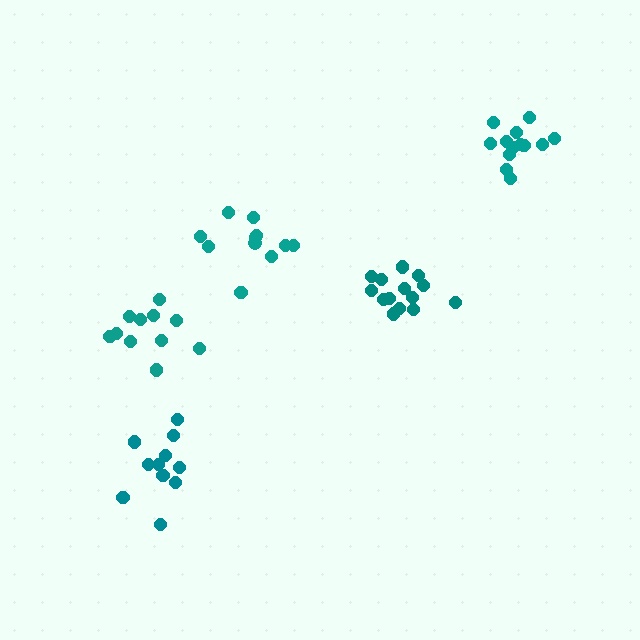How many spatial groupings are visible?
There are 5 spatial groupings.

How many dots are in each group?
Group 1: 11 dots, Group 2: 14 dots, Group 3: 11 dots, Group 4: 11 dots, Group 5: 13 dots (60 total).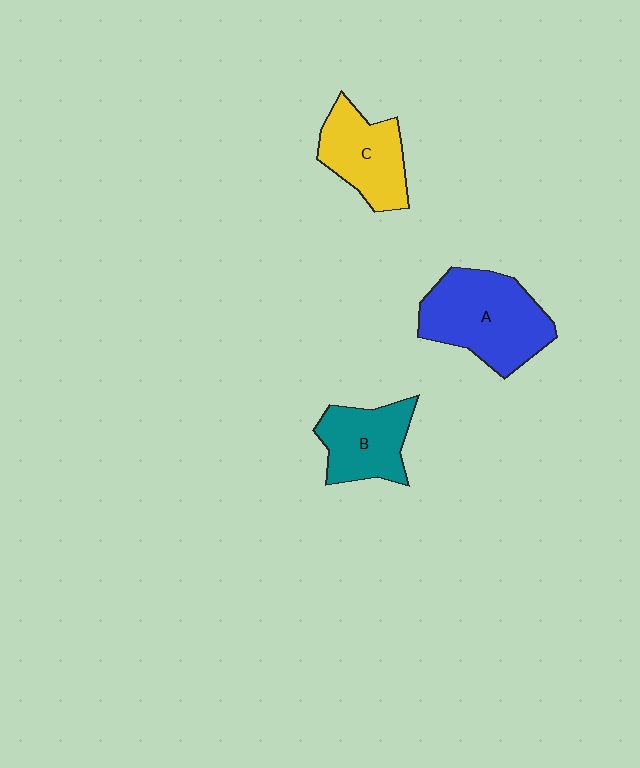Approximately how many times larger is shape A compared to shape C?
Approximately 1.4 times.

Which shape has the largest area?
Shape A (blue).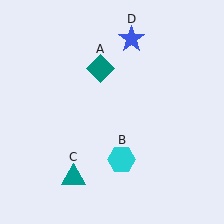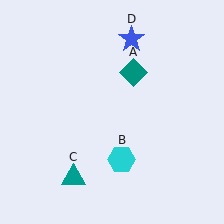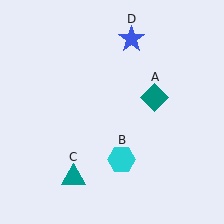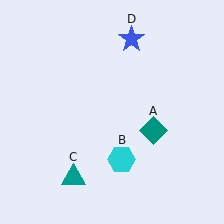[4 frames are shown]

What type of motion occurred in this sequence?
The teal diamond (object A) rotated clockwise around the center of the scene.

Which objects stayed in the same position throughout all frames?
Cyan hexagon (object B) and teal triangle (object C) and blue star (object D) remained stationary.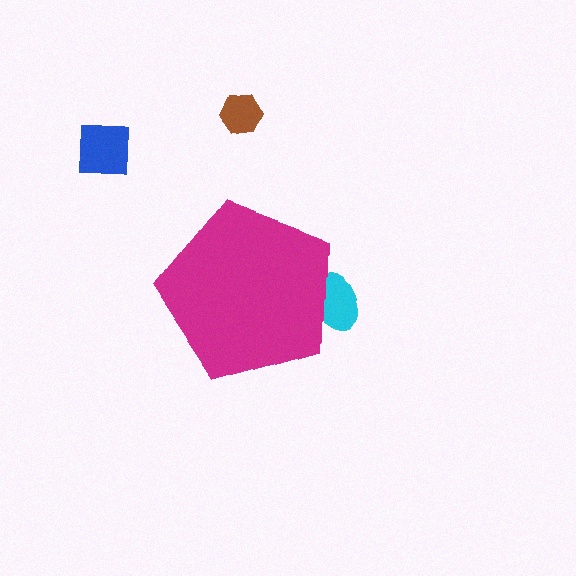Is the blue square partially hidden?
No, the blue square is fully visible.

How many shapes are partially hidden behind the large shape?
1 shape is partially hidden.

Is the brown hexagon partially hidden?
No, the brown hexagon is fully visible.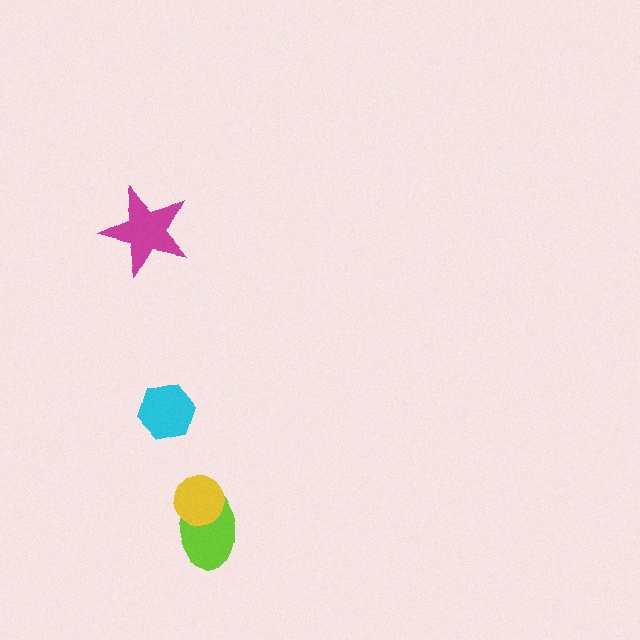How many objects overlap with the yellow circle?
1 object overlaps with the yellow circle.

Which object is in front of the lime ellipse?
The yellow circle is in front of the lime ellipse.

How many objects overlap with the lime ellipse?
1 object overlaps with the lime ellipse.